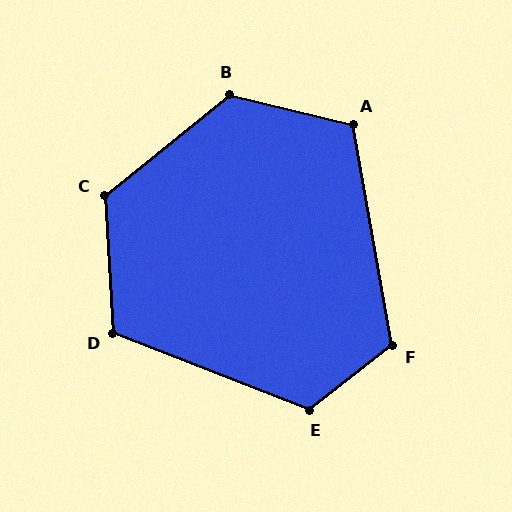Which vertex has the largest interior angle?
B, at approximately 128 degrees.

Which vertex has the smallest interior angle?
A, at approximately 114 degrees.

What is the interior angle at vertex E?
Approximately 121 degrees (obtuse).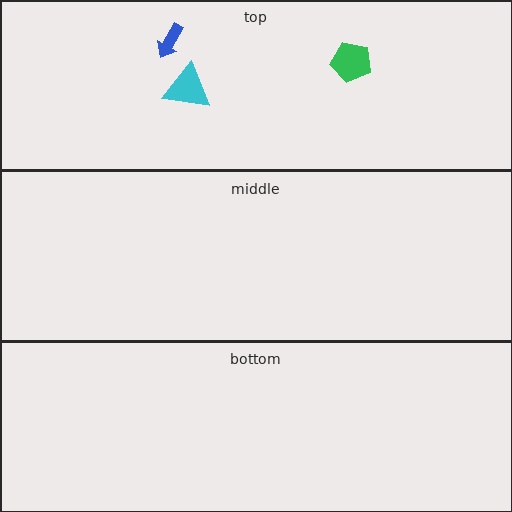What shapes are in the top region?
The blue arrow, the cyan triangle, the green pentagon.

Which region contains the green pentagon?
The top region.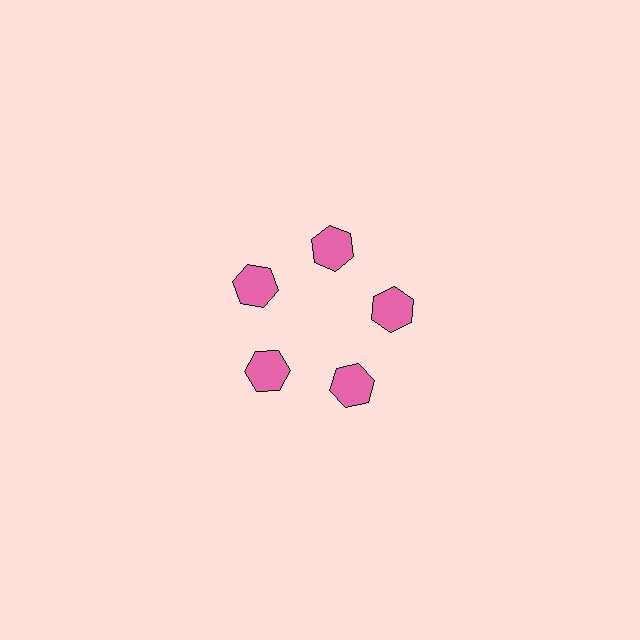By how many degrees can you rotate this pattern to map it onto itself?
The pattern maps onto itself every 72 degrees of rotation.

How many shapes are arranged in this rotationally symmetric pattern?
There are 5 shapes, arranged in 5 groups of 1.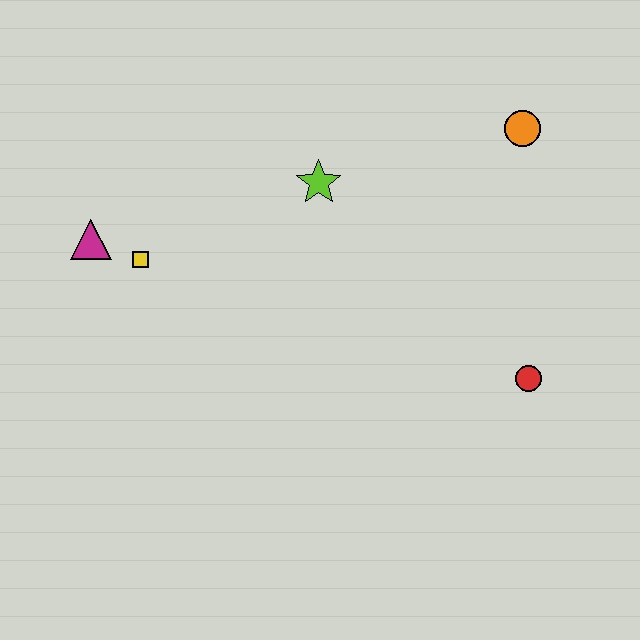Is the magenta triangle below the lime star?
Yes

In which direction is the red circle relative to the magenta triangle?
The red circle is to the right of the magenta triangle.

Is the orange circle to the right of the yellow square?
Yes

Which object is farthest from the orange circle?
The magenta triangle is farthest from the orange circle.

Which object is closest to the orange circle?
The lime star is closest to the orange circle.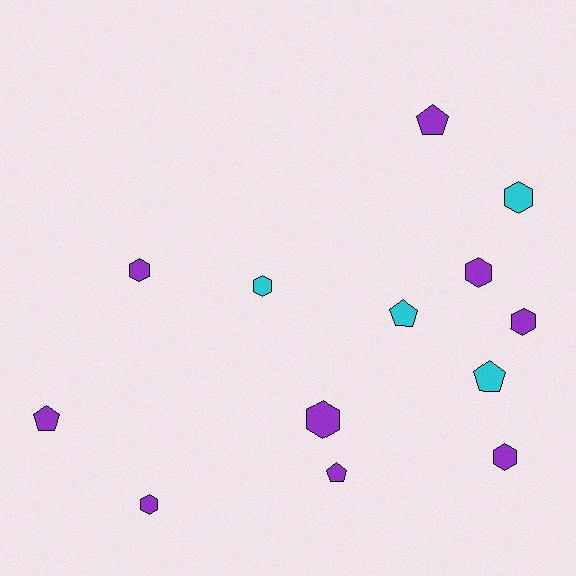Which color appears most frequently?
Purple, with 9 objects.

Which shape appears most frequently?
Hexagon, with 8 objects.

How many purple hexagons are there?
There are 6 purple hexagons.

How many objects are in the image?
There are 13 objects.